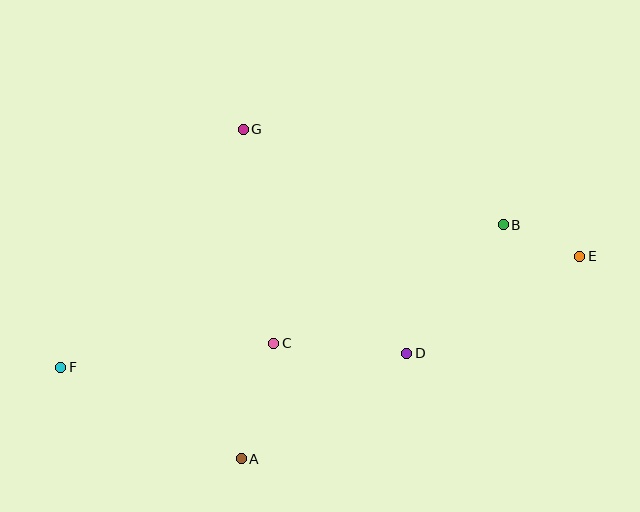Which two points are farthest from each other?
Points E and F are farthest from each other.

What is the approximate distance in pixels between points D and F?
The distance between D and F is approximately 346 pixels.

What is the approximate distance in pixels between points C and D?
The distance between C and D is approximately 133 pixels.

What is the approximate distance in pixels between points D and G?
The distance between D and G is approximately 277 pixels.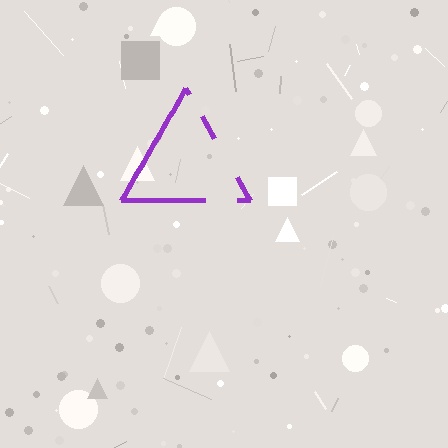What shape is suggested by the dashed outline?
The dashed outline suggests a triangle.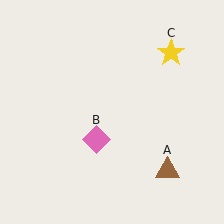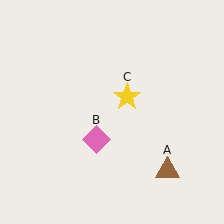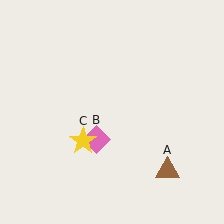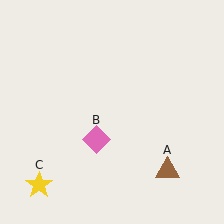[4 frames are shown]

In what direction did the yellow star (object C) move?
The yellow star (object C) moved down and to the left.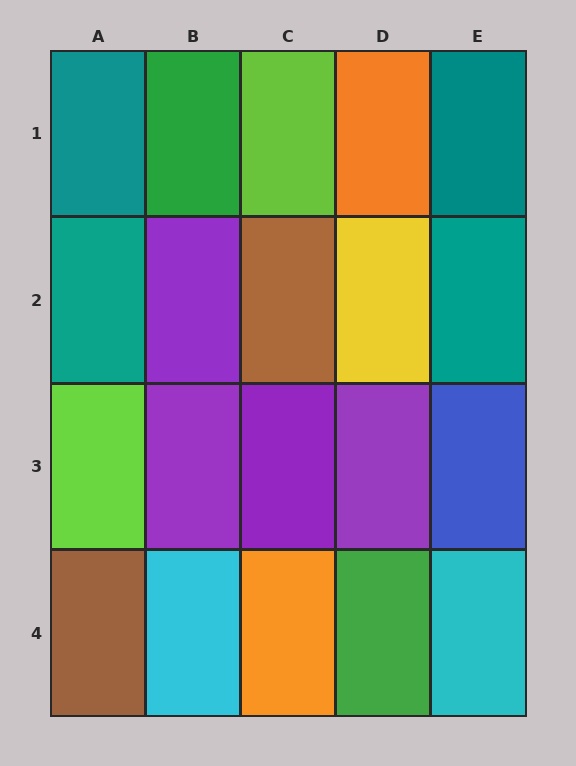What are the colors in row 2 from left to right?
Teal, purple, brown, yellow, teal.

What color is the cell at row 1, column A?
Teal.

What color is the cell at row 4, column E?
Cyan.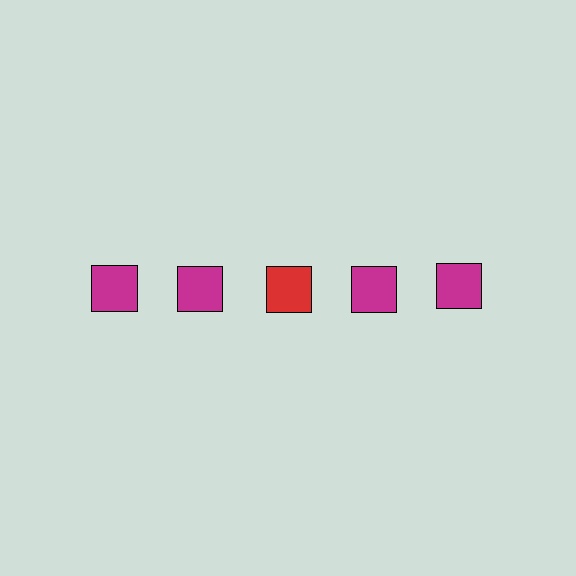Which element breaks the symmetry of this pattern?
The red square in the top row, center column breaks the symmetry. All other shapes are magenta squares.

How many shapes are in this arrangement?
There are 5 shapes arranged in a grid pattern.